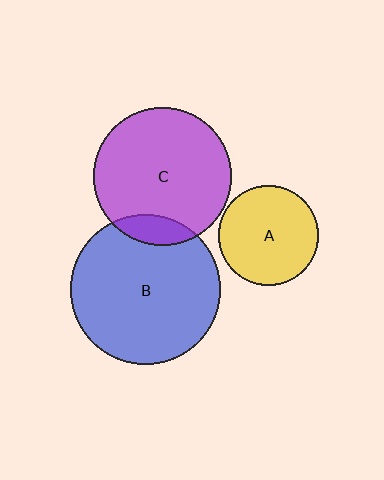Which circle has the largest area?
Circle B (blue).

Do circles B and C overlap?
Yes.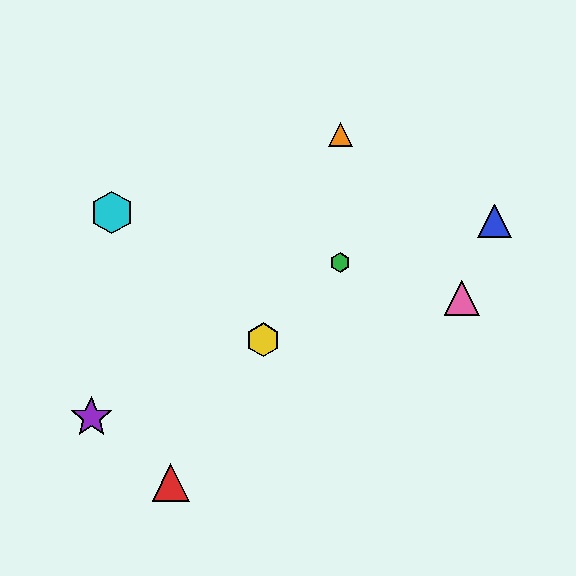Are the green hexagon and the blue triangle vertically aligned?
No, the green hexagon is at x≈340 and the blue triangle is at x≈494.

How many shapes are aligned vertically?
2 shapes (the green hexagon, the orange triangle) are aligned vertically.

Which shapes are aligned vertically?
The green hexagon, the orange triangle are aligned vertically.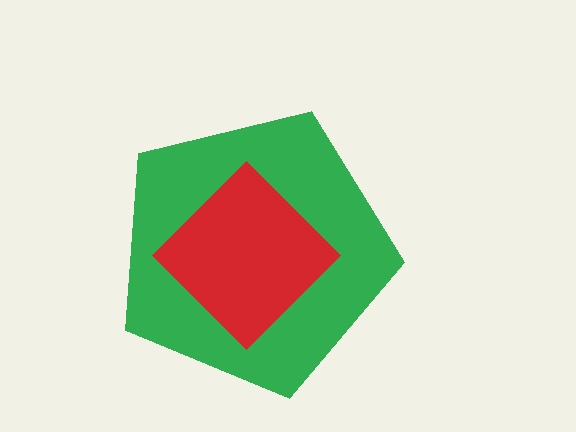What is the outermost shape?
The green pentagon.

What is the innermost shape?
The red diamond.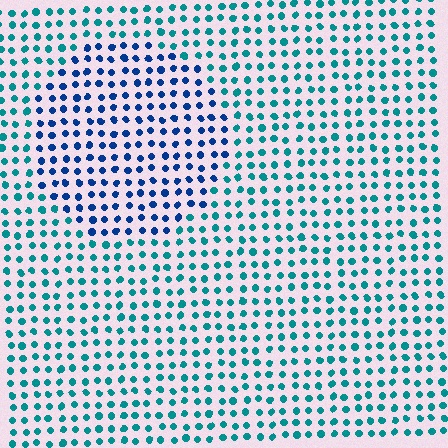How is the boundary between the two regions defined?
The boundary is defined purely by a slight shift in hue (about 38 degrees). Spacing, size, and orientation are identical on both sides.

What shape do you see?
I see a circle.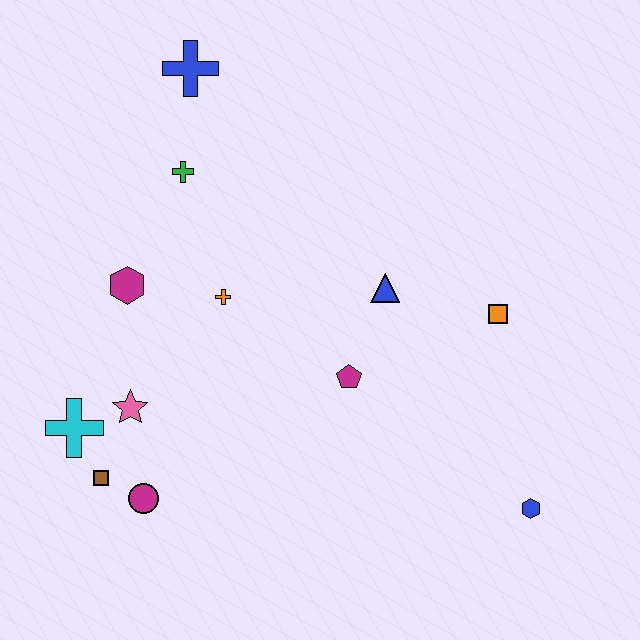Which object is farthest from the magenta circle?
The blue cross is farthest from the magenta circle.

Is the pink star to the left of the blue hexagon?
Yes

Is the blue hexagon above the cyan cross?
No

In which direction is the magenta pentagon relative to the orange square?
The magenta pentagon is to the left of the orange square.